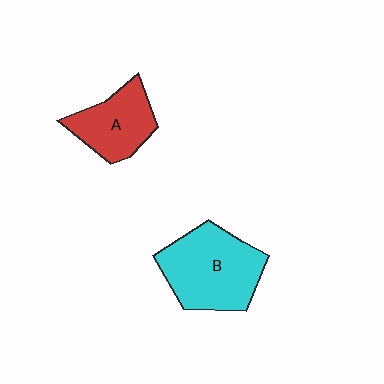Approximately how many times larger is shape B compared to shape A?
Approximately 1.5 times.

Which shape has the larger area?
Shape B (cyan).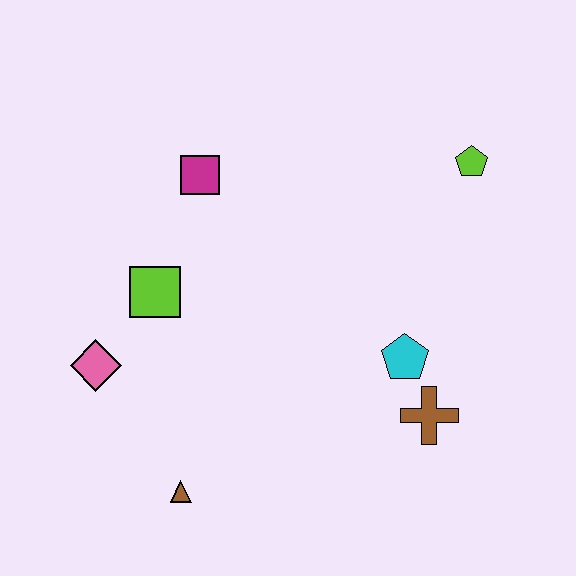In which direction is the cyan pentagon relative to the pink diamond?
The cyan pentagon is to the right of the pink diamond.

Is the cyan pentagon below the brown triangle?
No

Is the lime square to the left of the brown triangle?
Yes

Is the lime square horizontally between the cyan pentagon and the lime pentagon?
No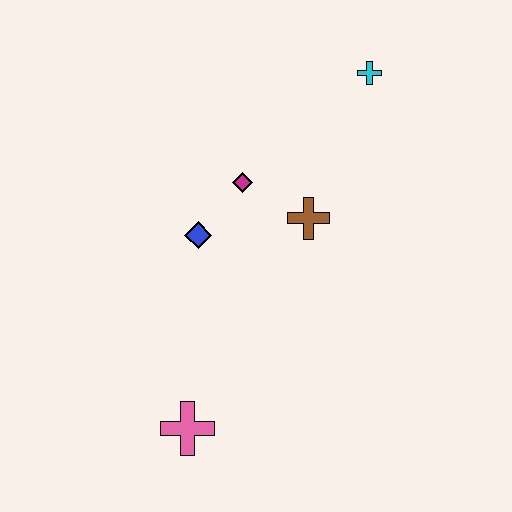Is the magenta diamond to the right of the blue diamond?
Yes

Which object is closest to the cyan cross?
The brown cross is closest to the cyan cross.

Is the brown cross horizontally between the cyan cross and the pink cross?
Yes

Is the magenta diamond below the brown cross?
No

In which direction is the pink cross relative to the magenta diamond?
The pink cross is below the magenta diamond.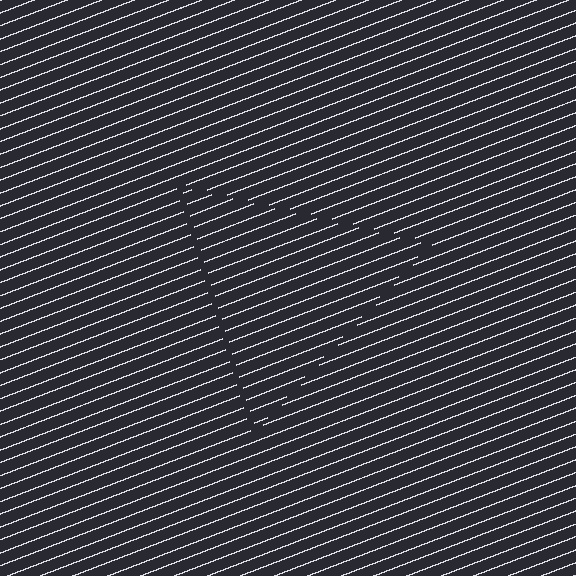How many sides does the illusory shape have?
3 sides — the line-ends trace a triangle.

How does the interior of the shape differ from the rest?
The interior of the shape contains the same grating, shifted by half a period — the contour is defined by the phase discontinuity where line-ends from the inner and outer gratings abut.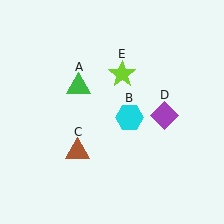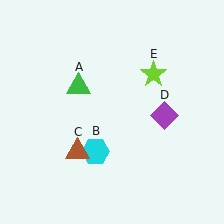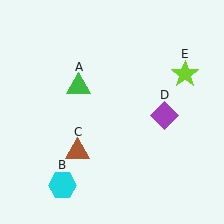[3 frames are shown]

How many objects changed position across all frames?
2 objects changed position: cyan hexagon (object B), lime star (object E).